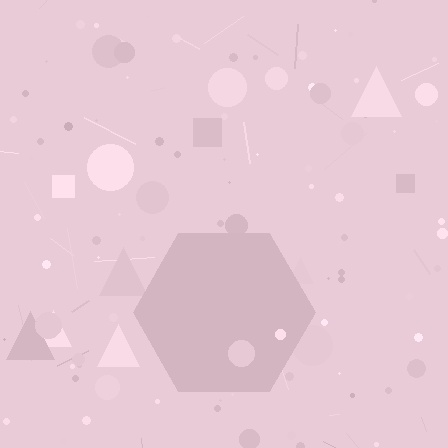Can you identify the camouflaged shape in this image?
The camouflaged shape is a hexagon.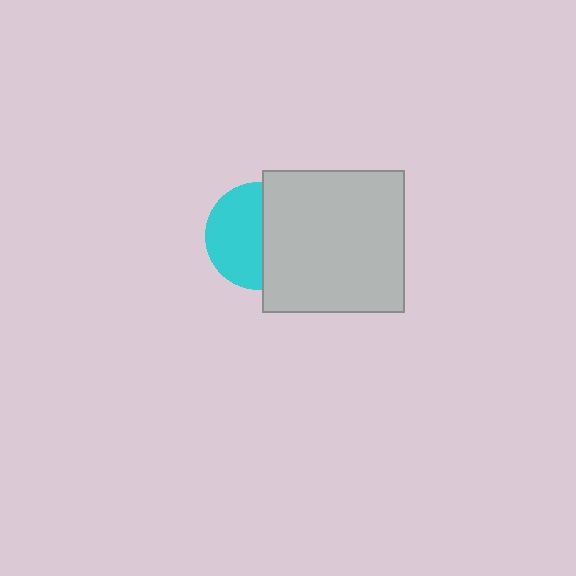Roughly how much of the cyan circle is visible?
About half of it is visible (roughly 53%).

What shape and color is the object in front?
The object in front is a light gray square.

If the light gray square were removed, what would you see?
You would see the complete cyan circle.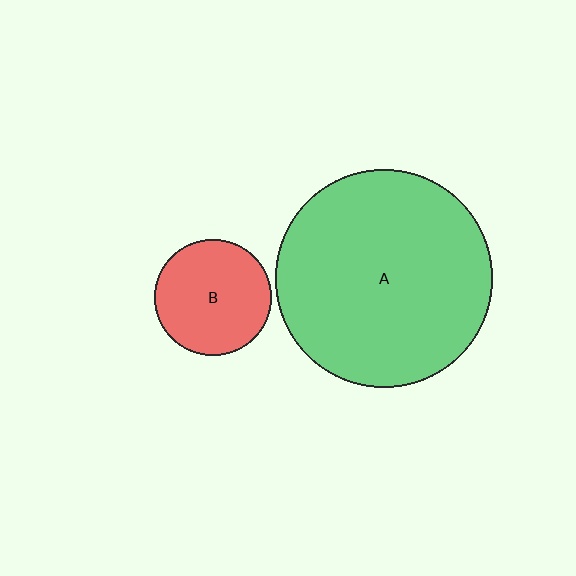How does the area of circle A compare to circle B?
Approximately 3.5 times.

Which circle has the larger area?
Circle A (green).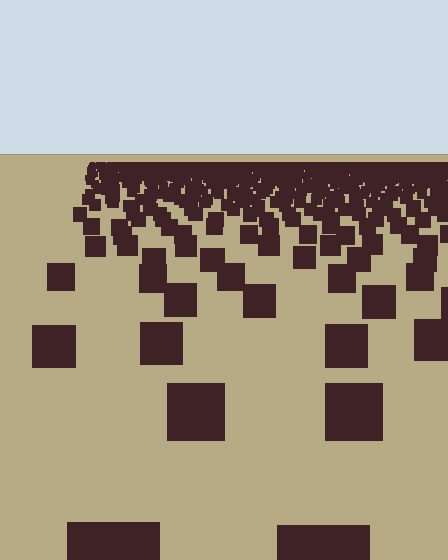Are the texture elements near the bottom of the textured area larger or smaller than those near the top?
Larger. Near the bottom, elements are closer to the viewer and appear at a bigger on-screen size.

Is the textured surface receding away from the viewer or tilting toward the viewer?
The surface is receding away from the viewer. Texture elements get smaller and denser toward the top.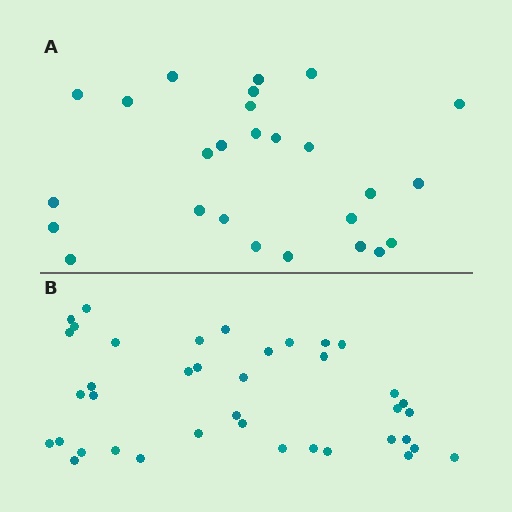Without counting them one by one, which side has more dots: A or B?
Region B (the bottom region) has more dots.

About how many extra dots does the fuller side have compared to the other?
Region B has approximately 15 more dots than region A.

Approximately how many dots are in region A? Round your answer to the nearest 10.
About 30 dots. (The exact count is 26, which rounds to 30.)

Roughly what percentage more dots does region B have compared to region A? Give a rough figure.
About 50% more.